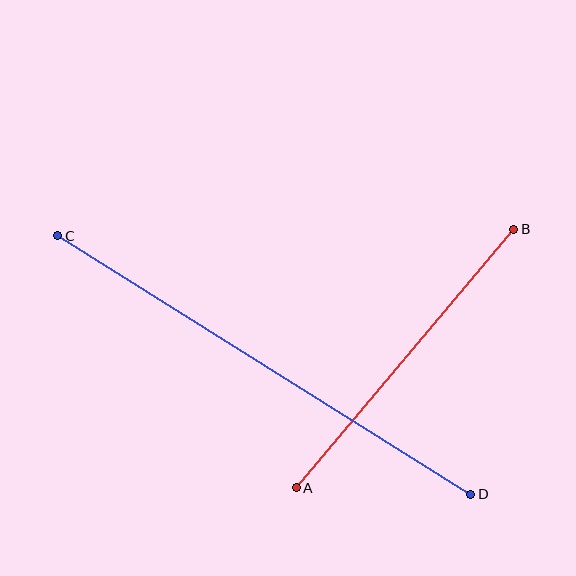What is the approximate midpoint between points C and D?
The midpoint is at approximately (264, 365) pixels.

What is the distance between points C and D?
The distance is approximately 487 pixels.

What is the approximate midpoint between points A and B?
The midpoint is at approximately (405, 358) pixels.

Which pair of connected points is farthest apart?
Points C and D are farthest apart.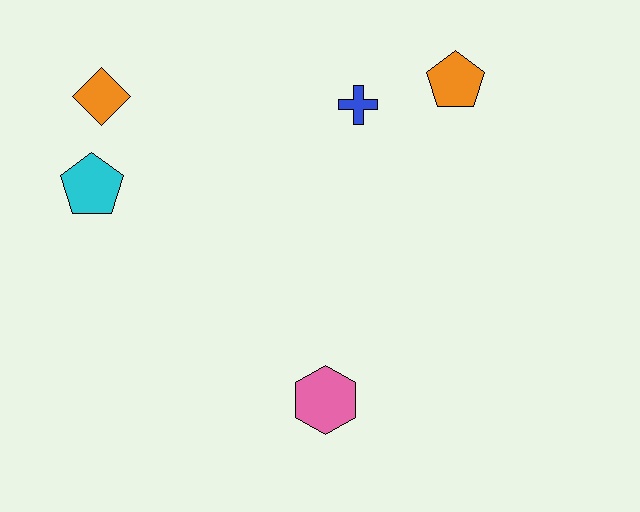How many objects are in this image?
There are 5 objects.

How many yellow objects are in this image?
There are no yellow objects.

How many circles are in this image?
There are no circles.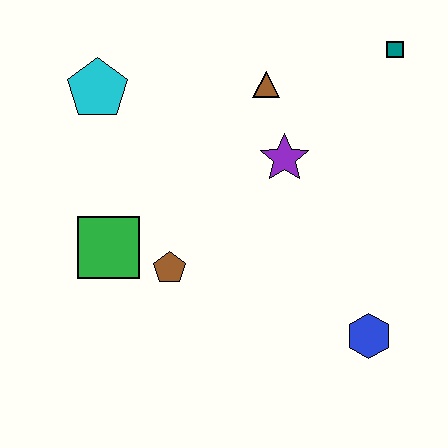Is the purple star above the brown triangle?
No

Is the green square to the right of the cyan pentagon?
Yes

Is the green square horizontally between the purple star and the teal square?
No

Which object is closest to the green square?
The brown pentagon is closest to the green square.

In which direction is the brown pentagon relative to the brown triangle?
The brown pentagon is below the brown triangle.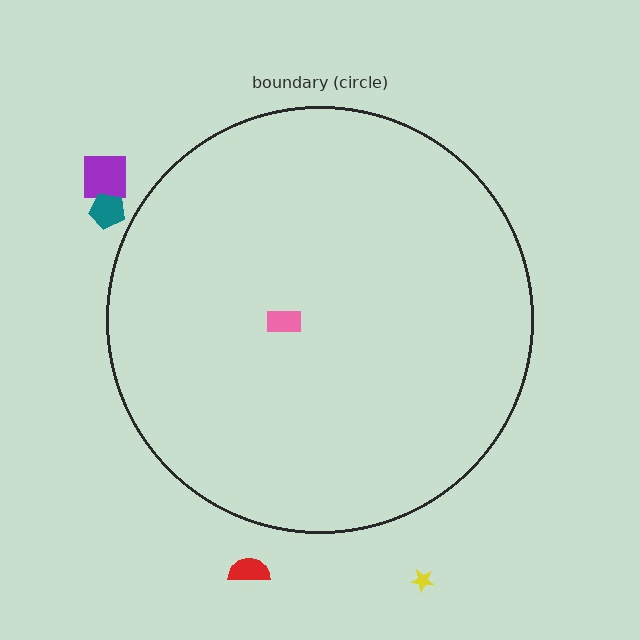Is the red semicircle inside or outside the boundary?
Outside.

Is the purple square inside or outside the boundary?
Outside.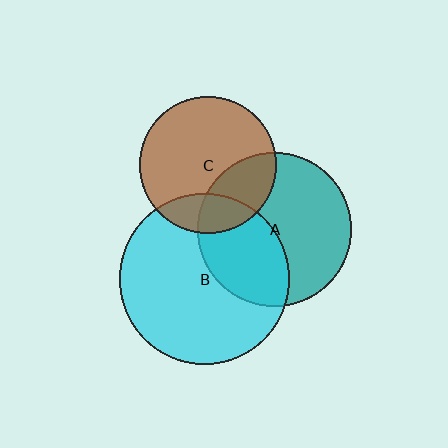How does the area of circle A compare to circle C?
Approximately 1.3 times.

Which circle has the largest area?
Circle B (cyan).